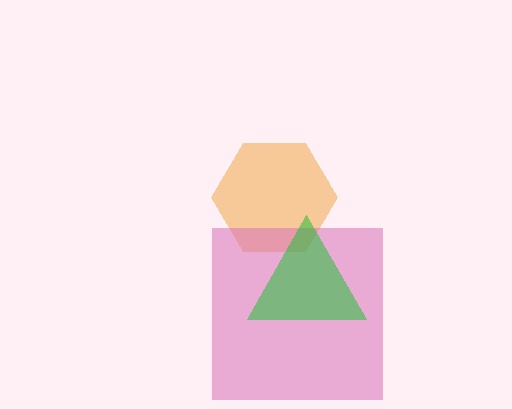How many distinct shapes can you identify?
There are 3 distinct shapes: an orange hexagon, a pink square, a green triangle.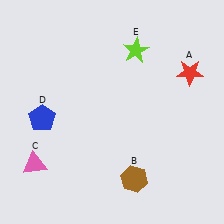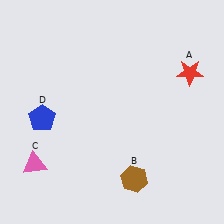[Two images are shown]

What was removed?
The lime star (E) was removed in Image 2.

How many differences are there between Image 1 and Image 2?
There is 1 difference between the two images.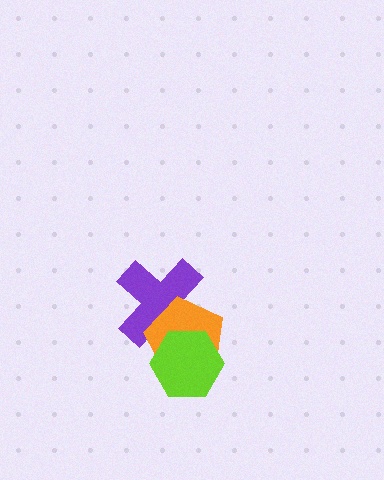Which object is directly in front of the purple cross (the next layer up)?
The orange pentagon is directly in front of the purple cross.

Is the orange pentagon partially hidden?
Yes, it is partially covered by another shape.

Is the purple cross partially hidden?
Yes, it is partially covered by another shape.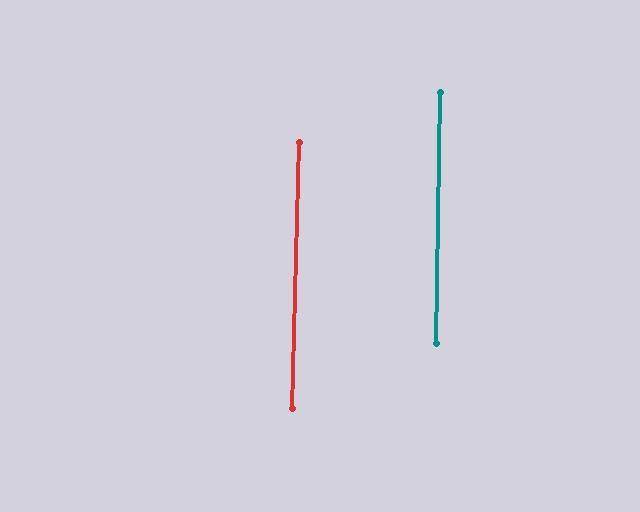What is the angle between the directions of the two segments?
Approximately 1 degree.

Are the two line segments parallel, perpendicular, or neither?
Parallel — their directions differ by only 0.5°.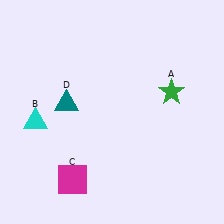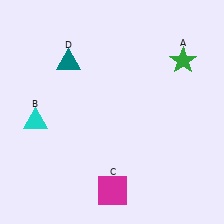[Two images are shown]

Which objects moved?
The objects that moved are: the green star (A), the magenta square (C), the teal triangle (D).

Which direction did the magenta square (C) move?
The magenta square (C) moved right.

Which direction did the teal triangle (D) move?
The teal triangle (D) moved up.